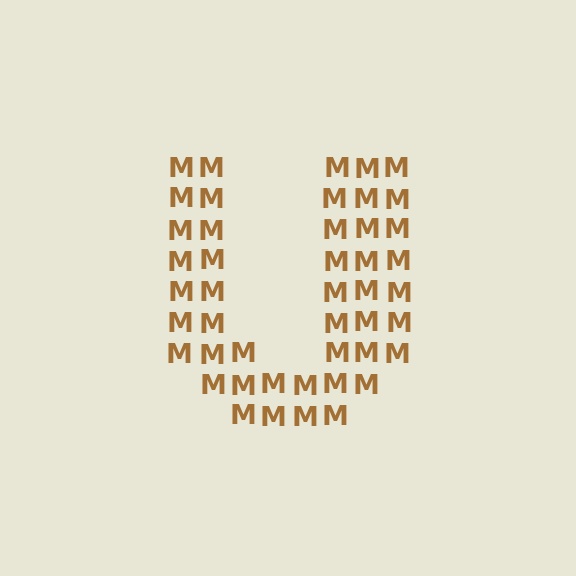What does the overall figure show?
The overall figure shows the letter U.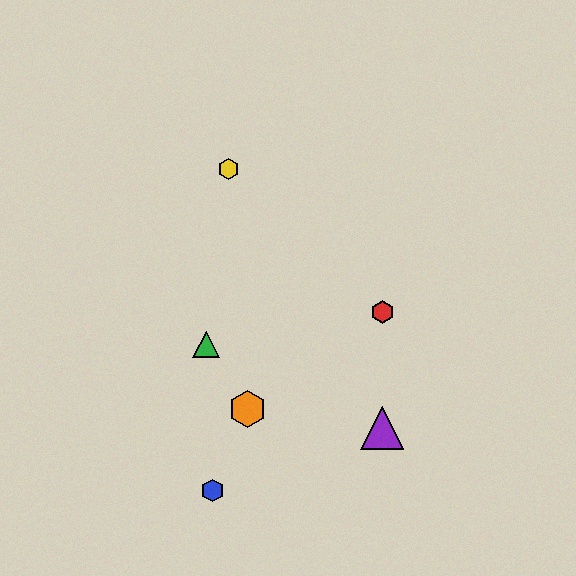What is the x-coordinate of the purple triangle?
The purple triangle is at x≈382.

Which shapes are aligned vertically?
The red hexagon, the purple triangle are aligned vertically.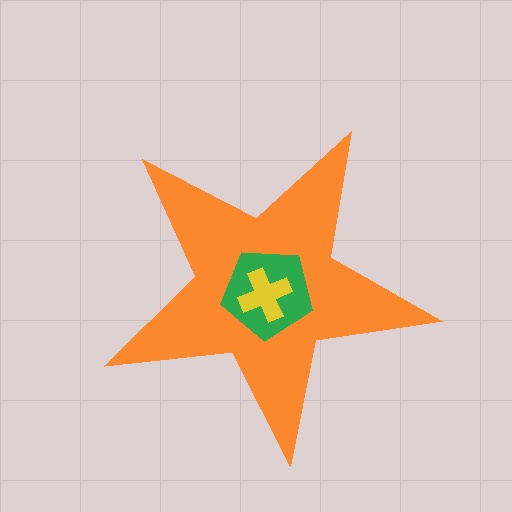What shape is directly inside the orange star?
The green pentagon.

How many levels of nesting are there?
3.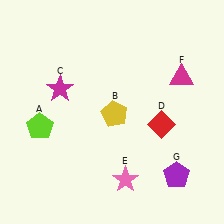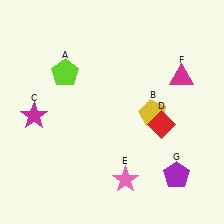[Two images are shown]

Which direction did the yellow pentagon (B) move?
The yellow pentagon (B) moved right.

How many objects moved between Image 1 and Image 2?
3 objects moved between the two images.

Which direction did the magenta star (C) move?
The magenta star (C) moved down.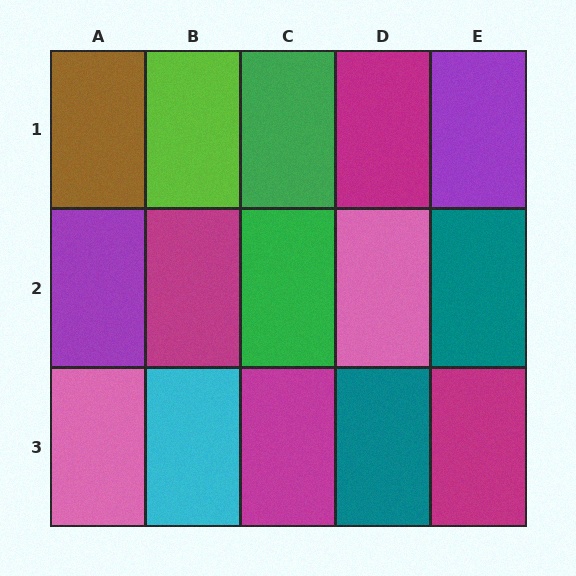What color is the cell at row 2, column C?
Green.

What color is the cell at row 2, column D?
Pink.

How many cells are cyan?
1 cell is cyan.